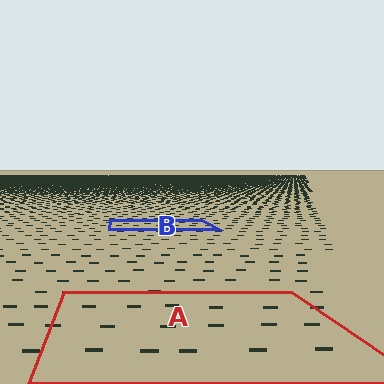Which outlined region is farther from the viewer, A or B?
Region B is farther from the viewer — the texture elements inside it appear smaller and more densely packed.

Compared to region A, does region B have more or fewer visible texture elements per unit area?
Region B has more texture elements per unit area — they are packed more densely because it is farther away.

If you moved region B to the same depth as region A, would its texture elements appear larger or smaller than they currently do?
They would appear larger. At a closer depth, the same texture elements are projected at a bigger on-screen size.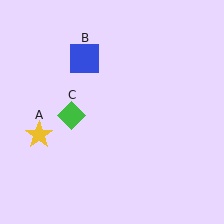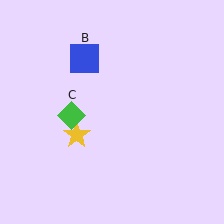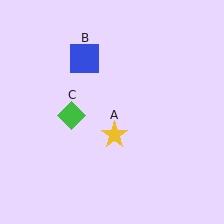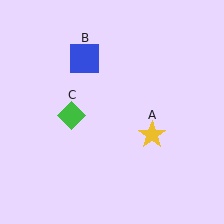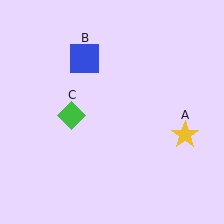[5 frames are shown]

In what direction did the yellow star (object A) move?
The yellow star (object A) moved right.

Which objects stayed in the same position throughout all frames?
Blue square (object B) and green diamond (object C) remained stationary.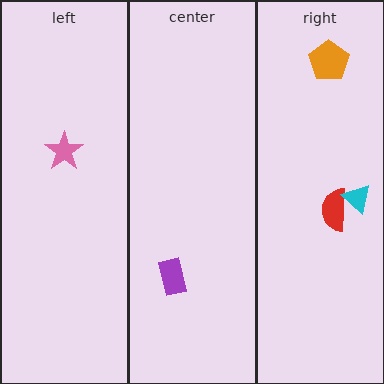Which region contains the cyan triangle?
The right region.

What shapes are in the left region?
The pink star.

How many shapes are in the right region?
3.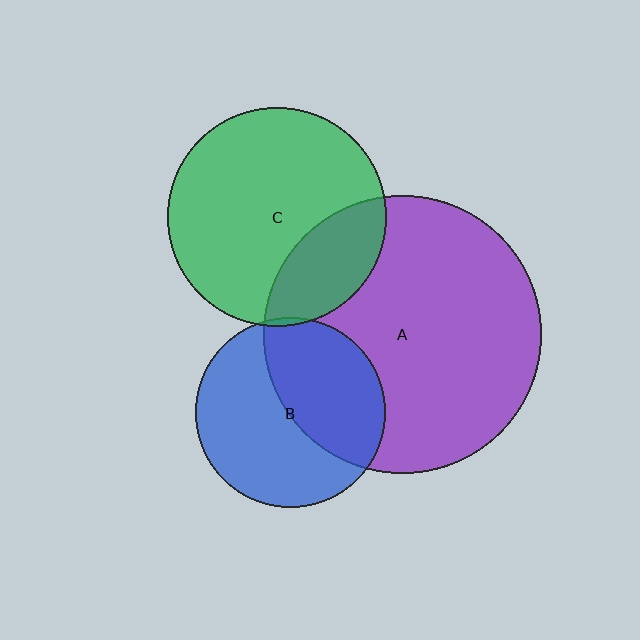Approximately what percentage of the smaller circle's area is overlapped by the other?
Approximately 45%.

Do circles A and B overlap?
Yes.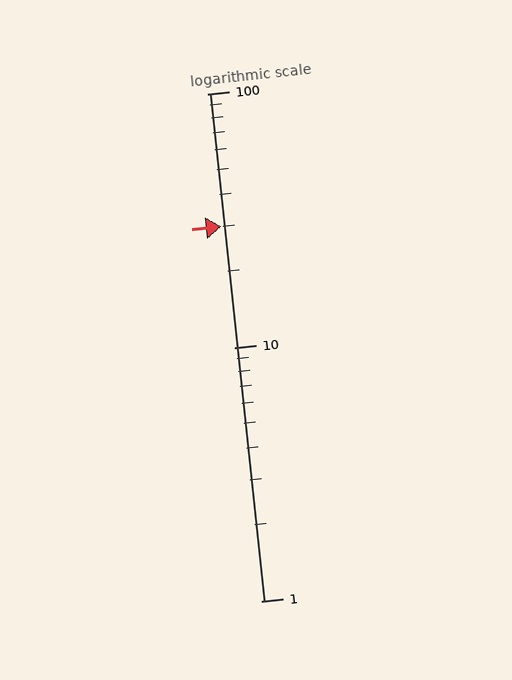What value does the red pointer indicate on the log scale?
The pointer indicates approximately 30.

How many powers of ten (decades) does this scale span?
The scale spans 2 decades, from 1 to 100.